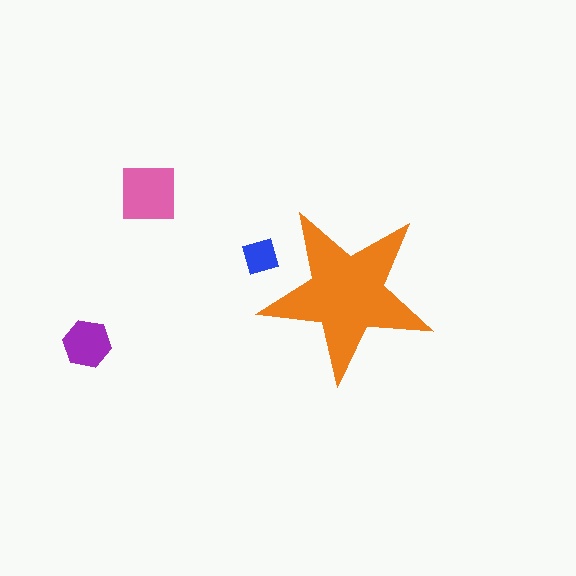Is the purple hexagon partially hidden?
No, the purple hexagon is fully visible.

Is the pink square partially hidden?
No, the pink square is fully visible.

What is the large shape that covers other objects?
An orange star.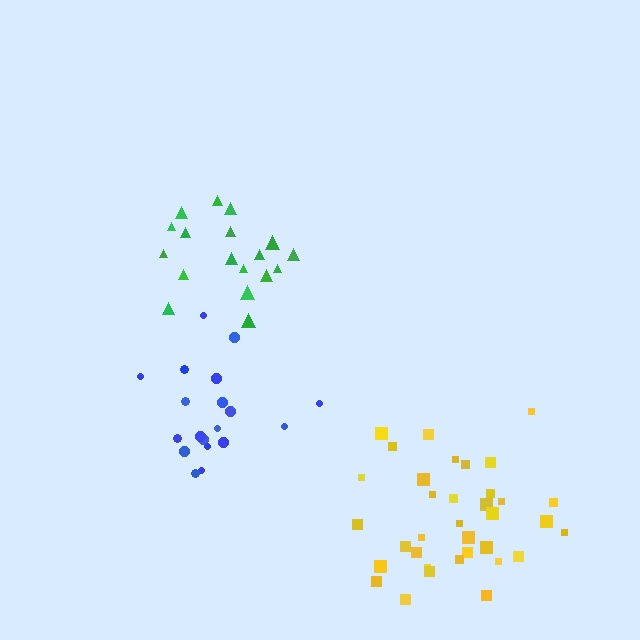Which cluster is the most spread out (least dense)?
Blue.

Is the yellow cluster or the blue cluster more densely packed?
Yellow.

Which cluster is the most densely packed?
Green.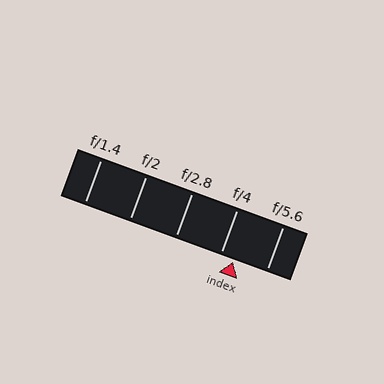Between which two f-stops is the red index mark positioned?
The index mark is between f/4 and f/5.6.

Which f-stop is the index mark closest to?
The index mark is closest to f/4.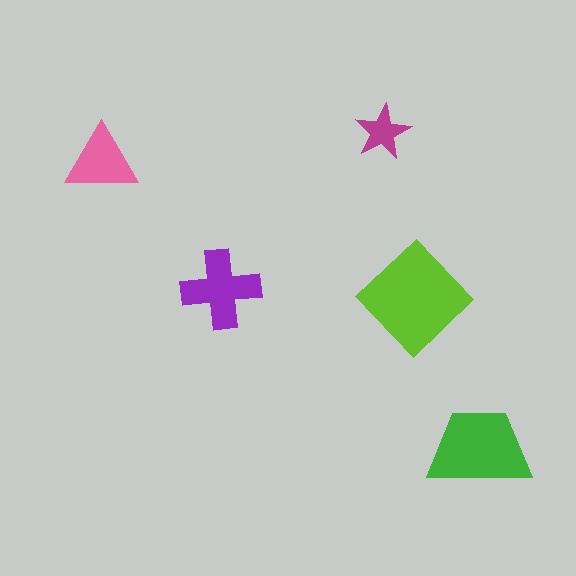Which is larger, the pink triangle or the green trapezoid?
The green trapezoid.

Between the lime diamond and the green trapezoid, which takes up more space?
The lime diamond.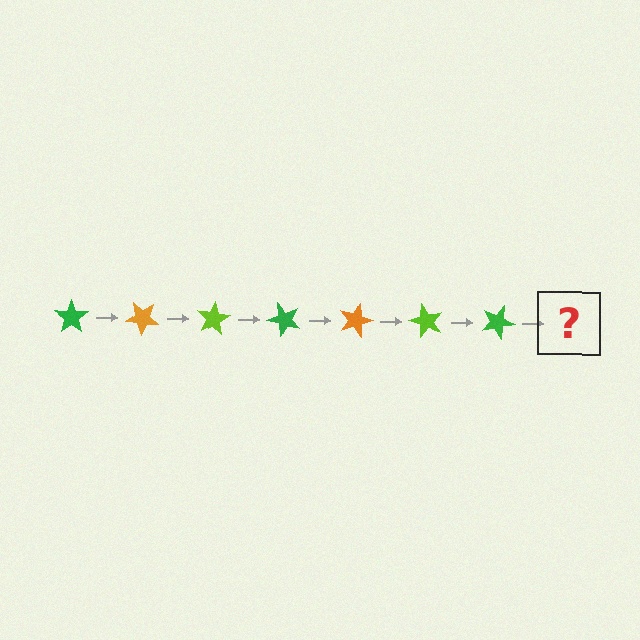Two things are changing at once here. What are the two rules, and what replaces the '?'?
The two rules are that it rotates 40 degrees each step and the color cycles through green, orange, and lime. The '?' should be an orange star, rotated 280 degrees from the start.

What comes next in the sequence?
The next element should be an orange star, rotated 280 degrees from the start.